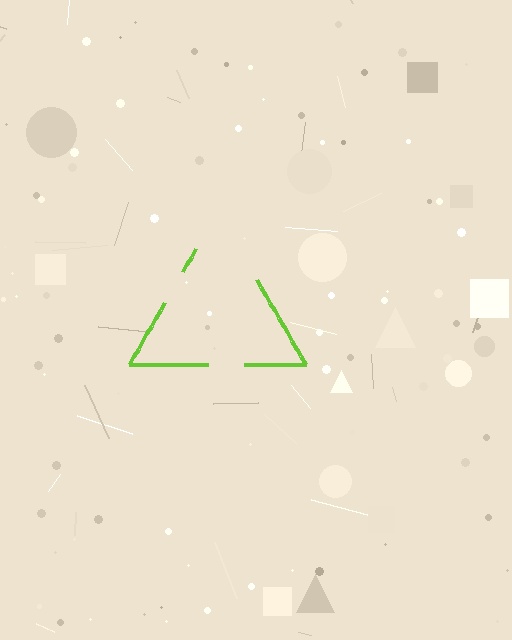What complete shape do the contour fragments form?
The contour fragments form a triangle.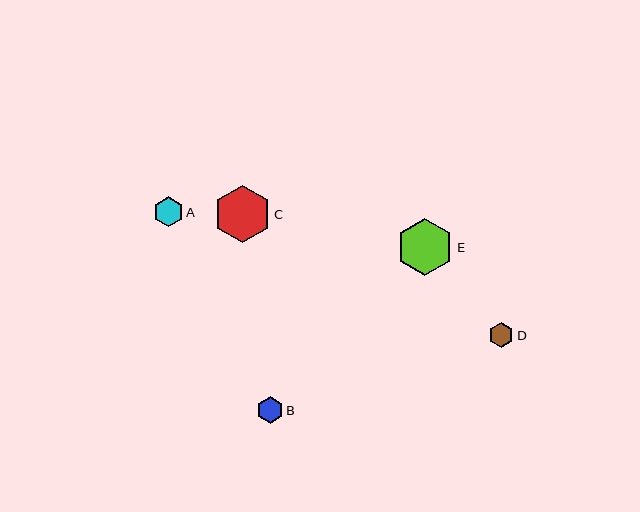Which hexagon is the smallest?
Hexagon D is the smallest with a size of approximately 25 pixels.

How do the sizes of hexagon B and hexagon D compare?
Hexagon B and hexagon D are approximately the same size.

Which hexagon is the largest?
Hexagon C is the largest with a size of approximately 58 pixels.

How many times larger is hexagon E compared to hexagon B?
Hexagon E is approximately 2.2 times the size of hexagon B.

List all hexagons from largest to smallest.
From largest to smallest: C, E, A, B, D.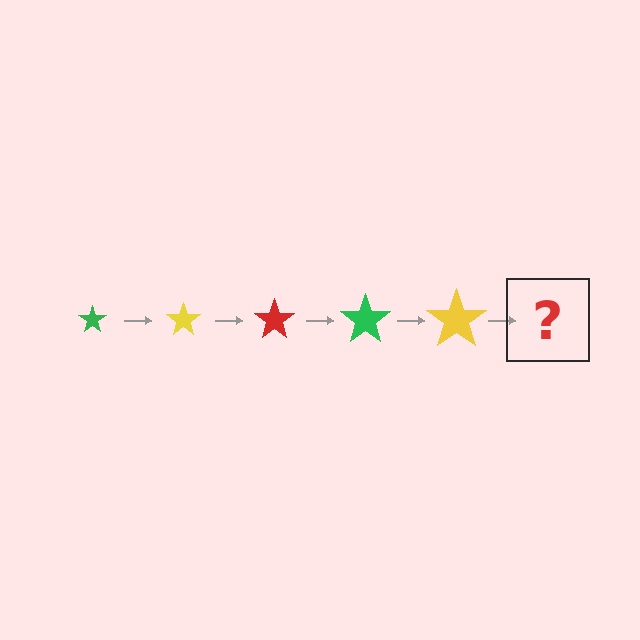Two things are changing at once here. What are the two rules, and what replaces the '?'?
The two rules are that the star grows larger each step and the color cycles through green, yellow, and red. The '?' should be a red star, larger than the previous one.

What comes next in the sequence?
The next element should be a red star, larger than the previous one.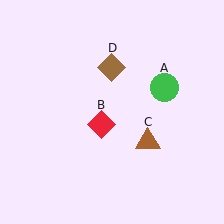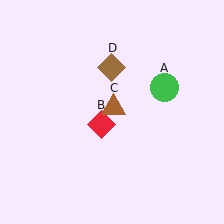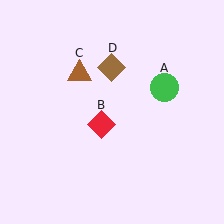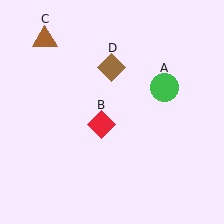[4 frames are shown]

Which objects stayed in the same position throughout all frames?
Green circle (object A) and red diamond (object B) and brown diamond (object D) remained stationary.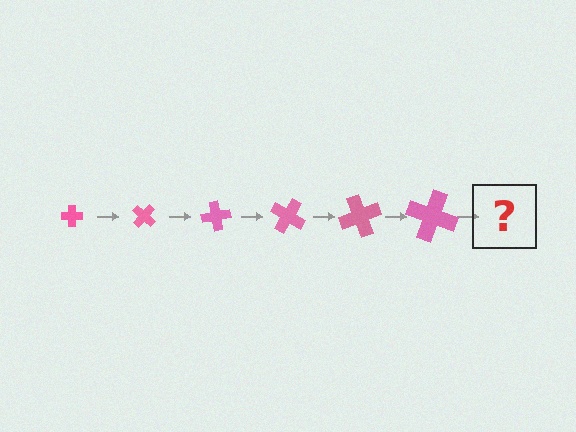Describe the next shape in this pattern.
It should be a cross, larger than the previous one and rotated 240 degrees from the start.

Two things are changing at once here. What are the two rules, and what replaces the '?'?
The two rules are that the cross grows larger each step and it rotates 40 degrees each step. The '?' should be a cross, larger than the previous one and rotated 240 degrees from the start.